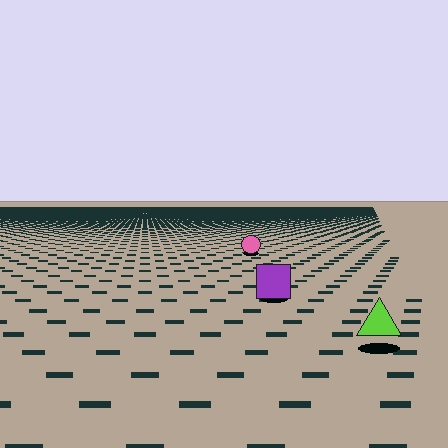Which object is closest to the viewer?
The lime triangle is closest. The texture marks near it are larger and more spread out.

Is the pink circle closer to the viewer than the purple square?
No. The purple square is closer — you can tell from the texture gradient: the ground texture is coarser near it.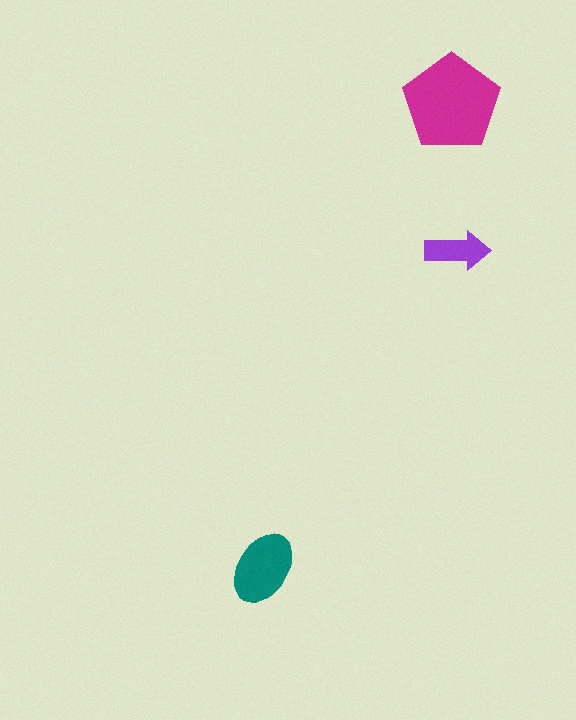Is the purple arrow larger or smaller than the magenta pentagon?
Smaller.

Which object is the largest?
The magenta pentagon.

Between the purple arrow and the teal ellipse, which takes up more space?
The teal ellipse.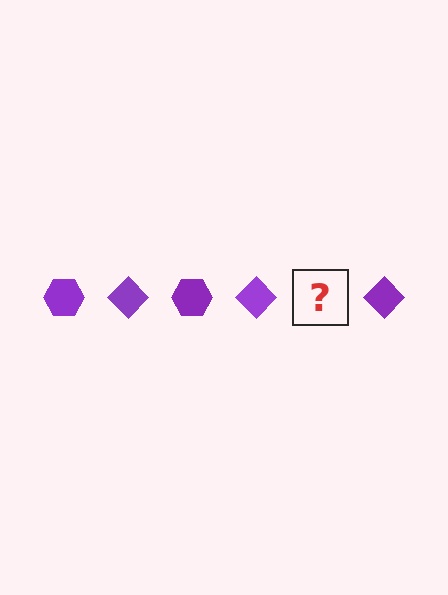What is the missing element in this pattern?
The missing element is a purple hexagon.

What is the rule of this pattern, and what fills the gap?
The rule is that the pattern cycles through hexagon, diamond shapes in purple. The gap should be filled with a purple hexagon.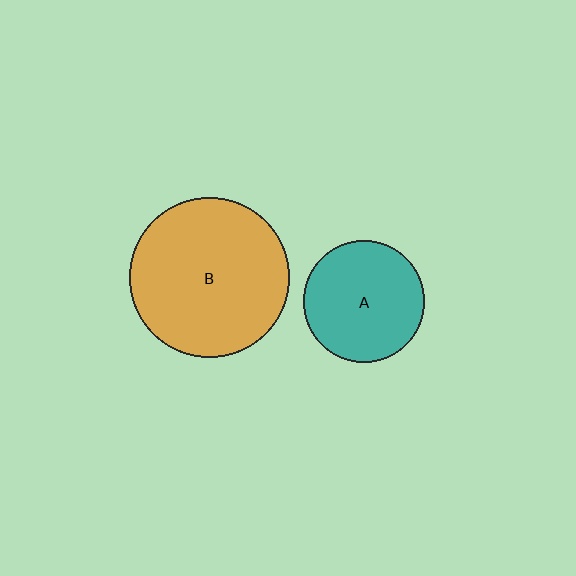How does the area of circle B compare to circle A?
Approximately 1.7 times.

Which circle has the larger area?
Circle B (orange).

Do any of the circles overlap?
No, none of the circles overlap.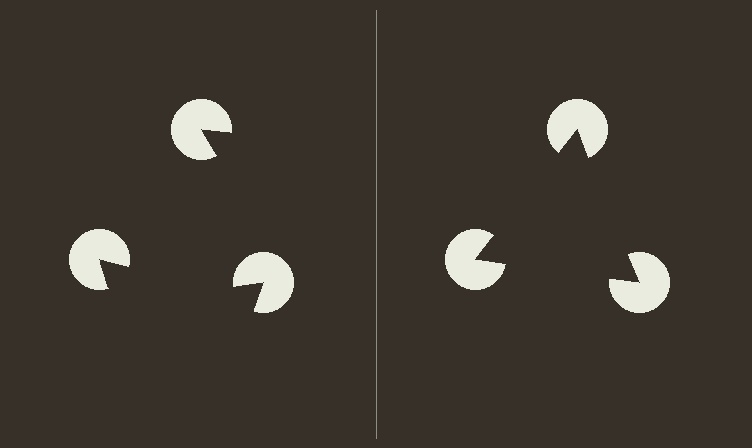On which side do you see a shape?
An illusory triangle appears on the right side. On the left side the wedge cuts are rotated, so no coherent shape forms.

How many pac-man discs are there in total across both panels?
6 — 3 on each side.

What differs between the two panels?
The pac-man discs are positioned identically on both sides; only the wedge orientations differ. On the right they align to a triangle; on the left they are misaligned.